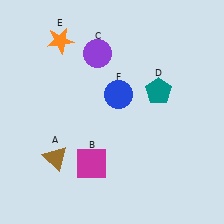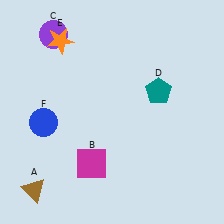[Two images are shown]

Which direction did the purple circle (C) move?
The purple circle (C) moved left.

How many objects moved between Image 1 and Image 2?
3 objects moved between the two images.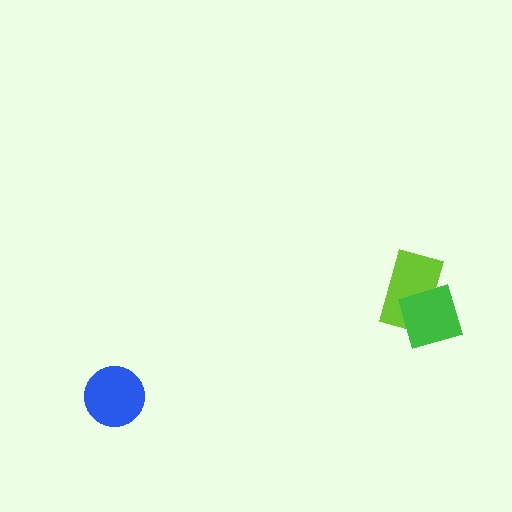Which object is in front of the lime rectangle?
The green diamond is in front of the lime rectangle.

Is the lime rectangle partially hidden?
Yes, it is partially covered by another shape.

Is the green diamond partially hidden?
No, no other shape covers it.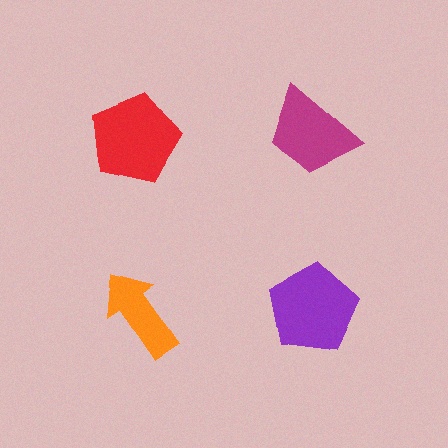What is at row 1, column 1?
A red pentagon.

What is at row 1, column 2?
A magenta trapezoid.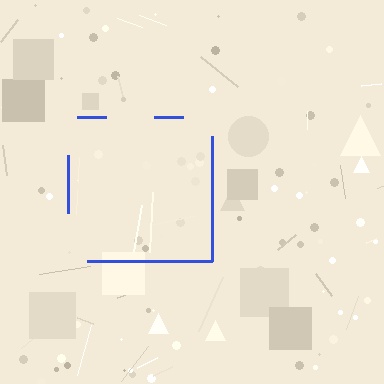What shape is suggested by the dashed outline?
The dashed outline suggests a square.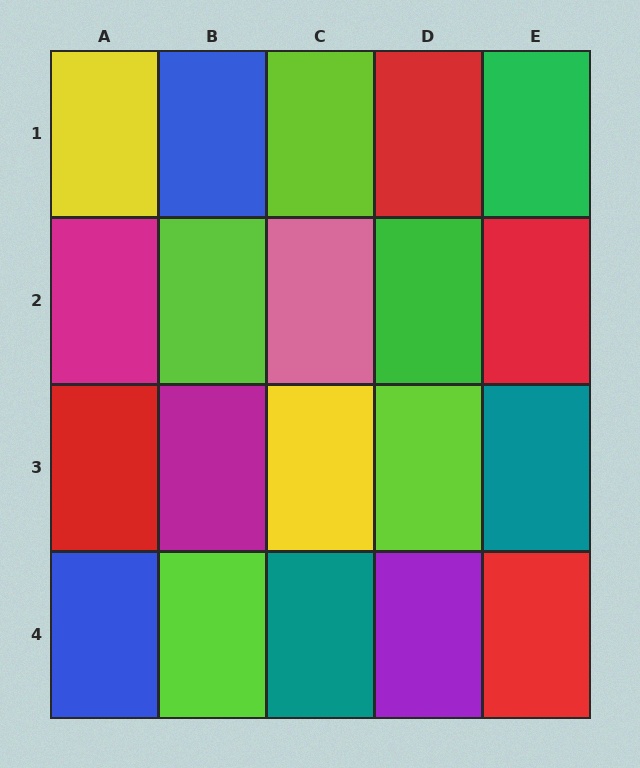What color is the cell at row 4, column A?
Blue.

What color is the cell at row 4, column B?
Lime.